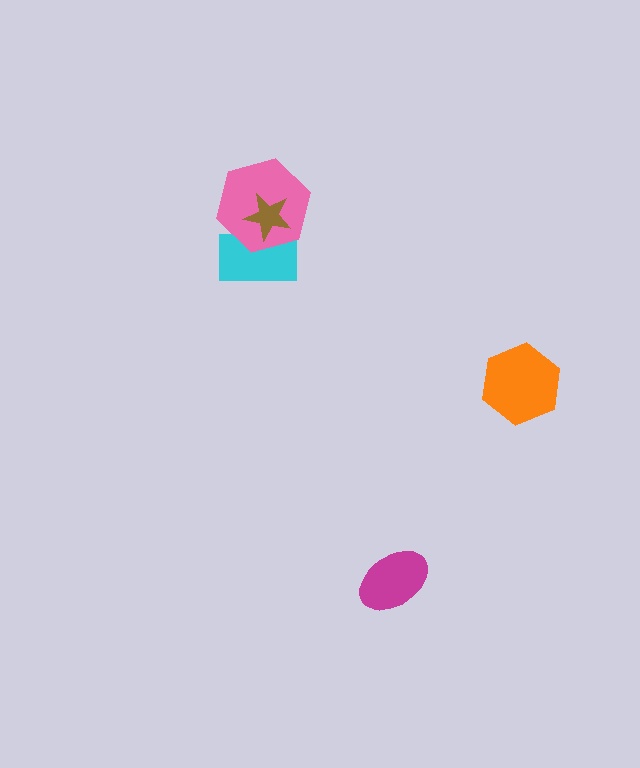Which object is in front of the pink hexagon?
The brown star is in front of the pink hexagon.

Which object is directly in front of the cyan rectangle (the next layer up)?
The pink hexagon is directly in front of the cyan rectangle.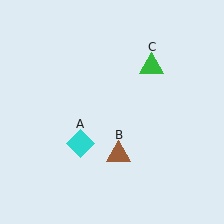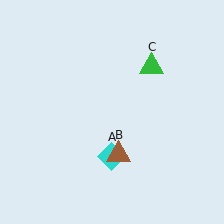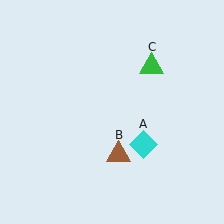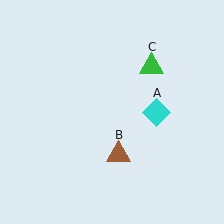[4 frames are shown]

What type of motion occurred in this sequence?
The cyan diamond (object A) rotated counterclockwise around the center of the scene.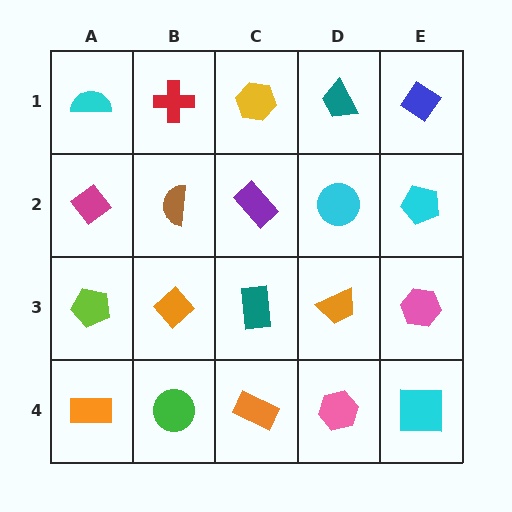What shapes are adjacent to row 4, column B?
An orange diamond (row 3, column B), an orange rectangle (row 4, column A), an orange rectangle (row 4, column C).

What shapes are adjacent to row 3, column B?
A brown semicircle (row 2, column B), a green circle (row 4, column B), a lime pentagon (row 3, column A), a teal rectangle (row 3, column C).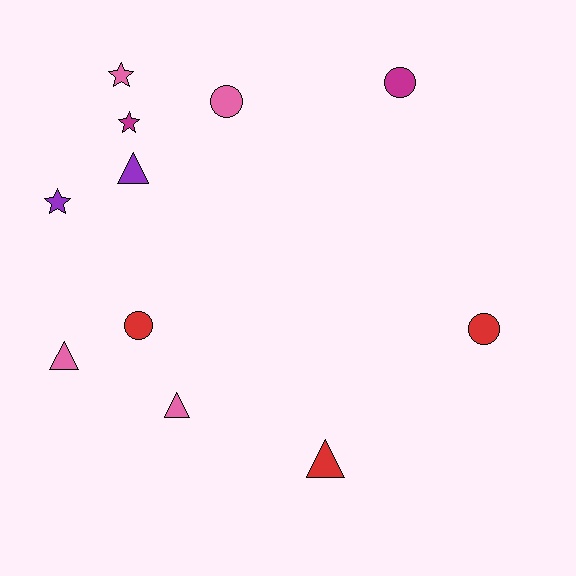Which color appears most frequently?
Pink, with 4 objects.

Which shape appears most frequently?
Circle, with 4 objects.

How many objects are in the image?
There are 11 objects.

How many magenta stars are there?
There is 1 magenta star.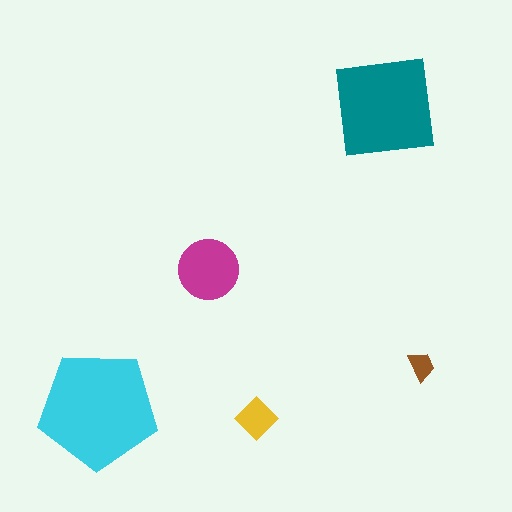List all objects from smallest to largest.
The brown trapezoid, the yellow diamond, the magenta circle, the teal square, the cyan pentagon.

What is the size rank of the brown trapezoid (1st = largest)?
5th.